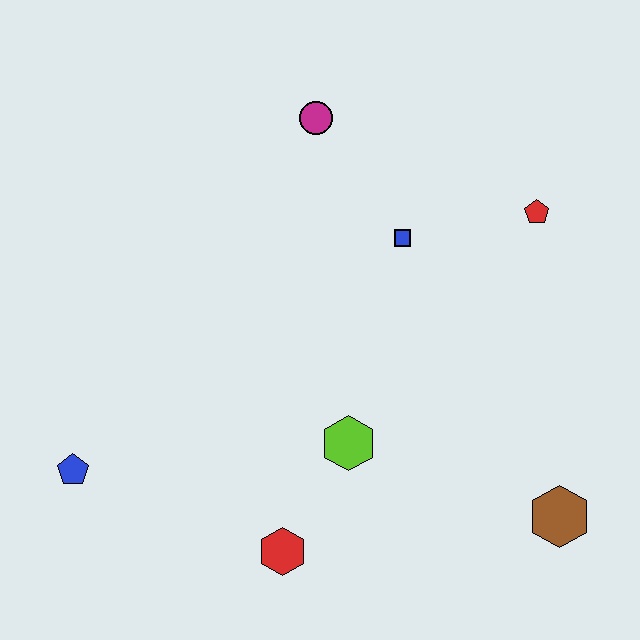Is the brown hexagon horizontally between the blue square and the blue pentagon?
No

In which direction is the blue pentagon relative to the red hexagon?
The blue pentagon is to the left of the red hexagon.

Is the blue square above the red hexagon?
Yes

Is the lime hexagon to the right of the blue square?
No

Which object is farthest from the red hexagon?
The magenta circle is farthest from the red hexagon.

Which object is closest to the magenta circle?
The blue square is closest to the magenta circle.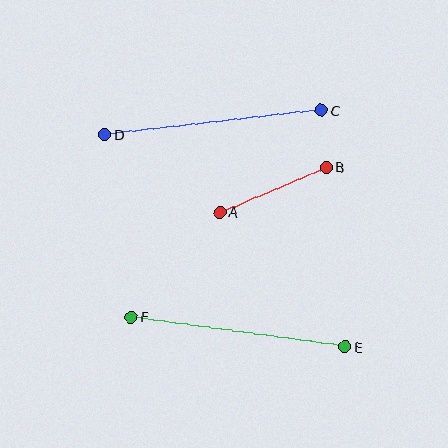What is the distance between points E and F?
The distance is approximately 216 pixels.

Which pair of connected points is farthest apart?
Points C and D are farthest apart.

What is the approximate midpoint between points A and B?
The midpoint is at approximately (273, 189) pixels.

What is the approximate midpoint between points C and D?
The midpoint is at approximately (213, 122) pixels.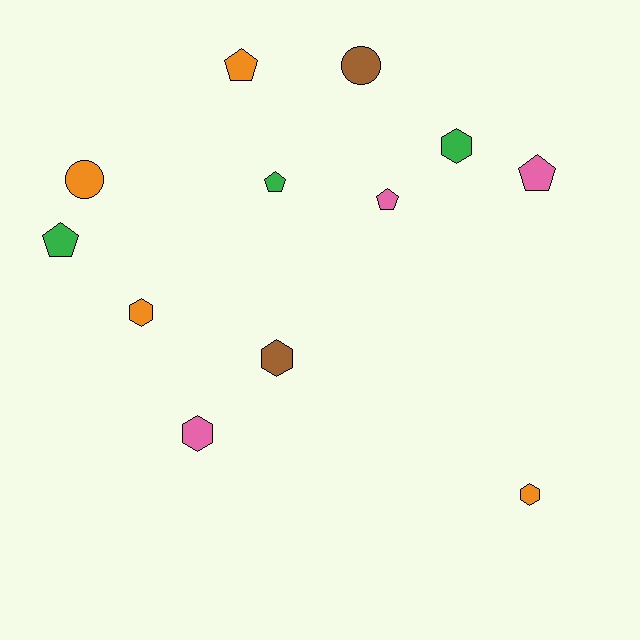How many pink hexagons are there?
There is 1 pink hexagon.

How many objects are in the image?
There are 12 objects.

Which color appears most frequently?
Orange, with 4 objects.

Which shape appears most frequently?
Hexagon, with 5 objects.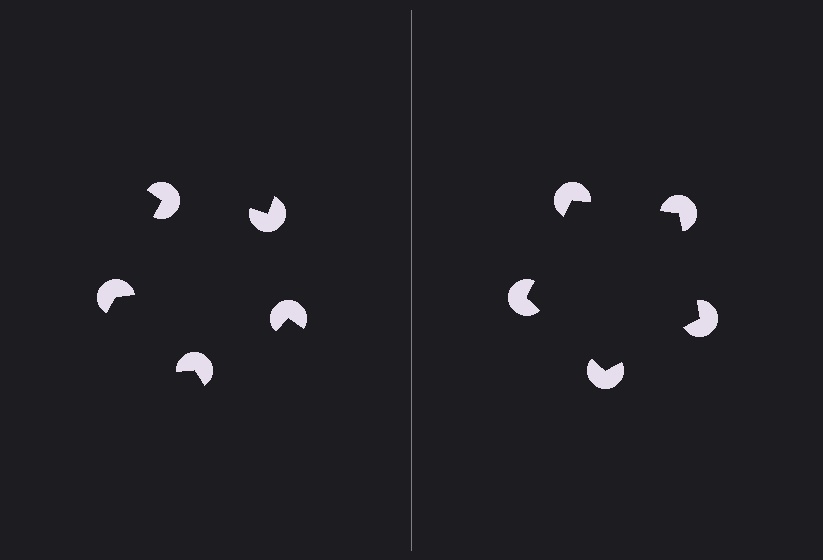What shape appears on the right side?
An illusory pentagon.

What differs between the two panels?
The pac-man discs are positioned identically on both sides; only the wedge orientations differ. On the right they align to a pentagon; on the left they are misaligned.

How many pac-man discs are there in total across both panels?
10 — 5 on each side.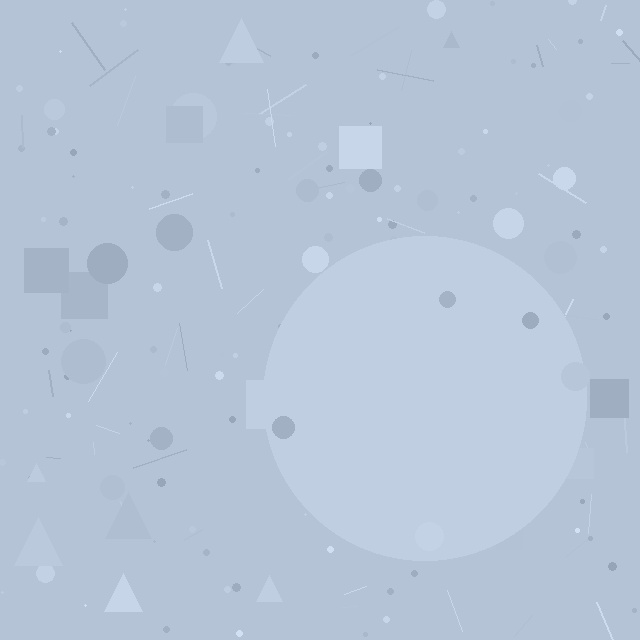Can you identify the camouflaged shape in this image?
The camouflaged shape is a circle.